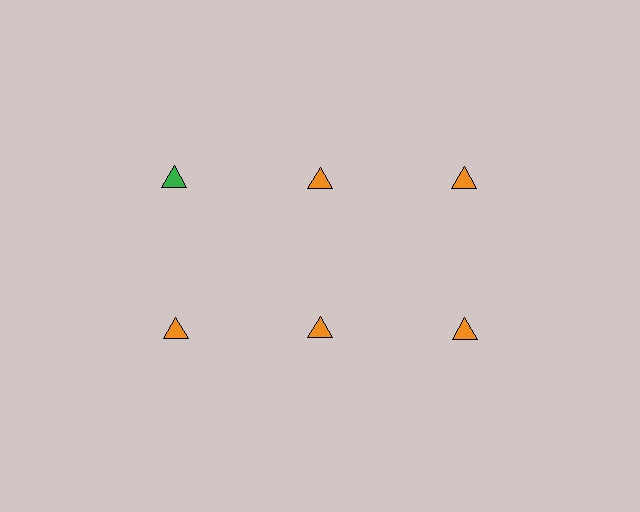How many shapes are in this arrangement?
There are 6 shapes arranged in a grid pattern.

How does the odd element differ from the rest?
It has a different color: green instead of orange.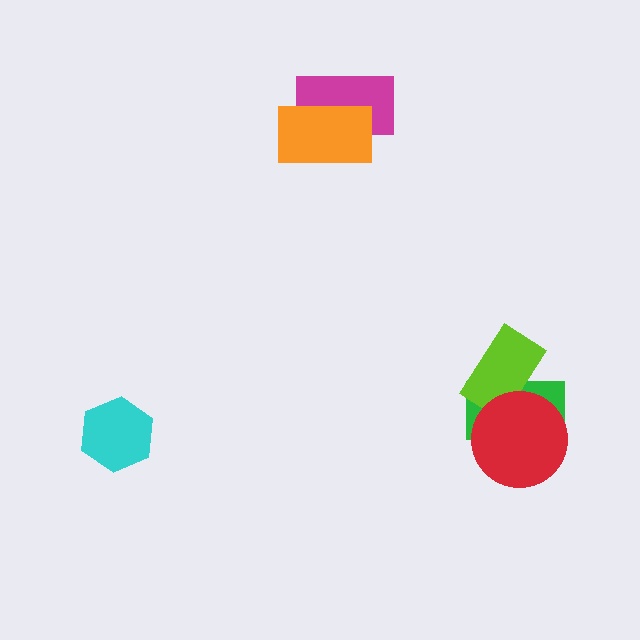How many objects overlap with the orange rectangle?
1 object overlaps with the orange rectangle.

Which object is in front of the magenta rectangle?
The orange rectangle is in front of the magenta rectangle.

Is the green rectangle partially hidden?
Yes, it is partially covered by another shape.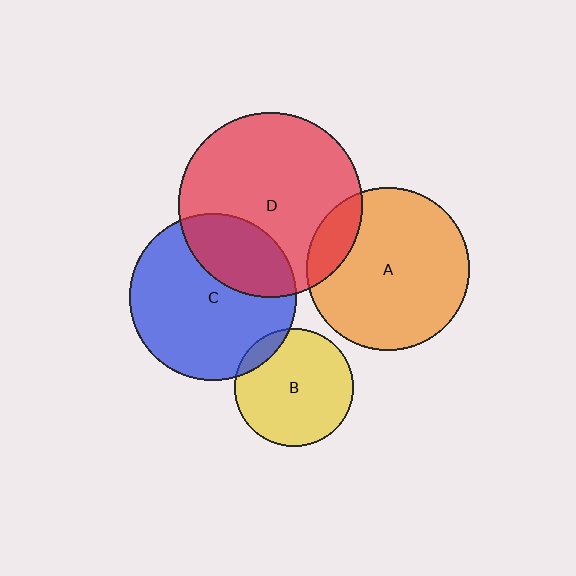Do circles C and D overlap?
Yes.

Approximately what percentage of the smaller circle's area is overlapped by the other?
Approximately 30%.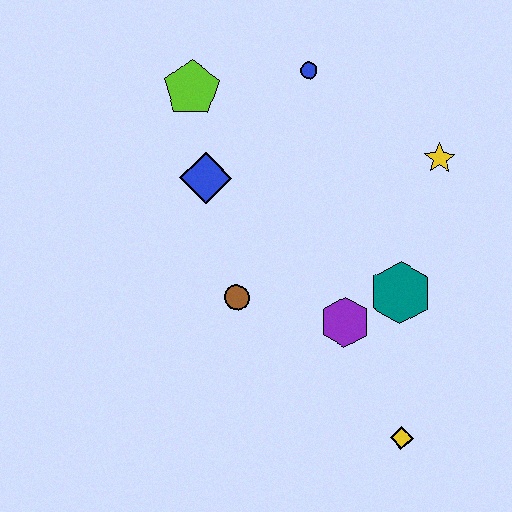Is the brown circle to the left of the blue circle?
Yes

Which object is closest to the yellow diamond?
The purple hexagon is closest to the yellow diamond.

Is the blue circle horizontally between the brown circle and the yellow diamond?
Yes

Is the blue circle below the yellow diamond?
No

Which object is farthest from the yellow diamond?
The lime pentagon is farthest from the yellow diamond.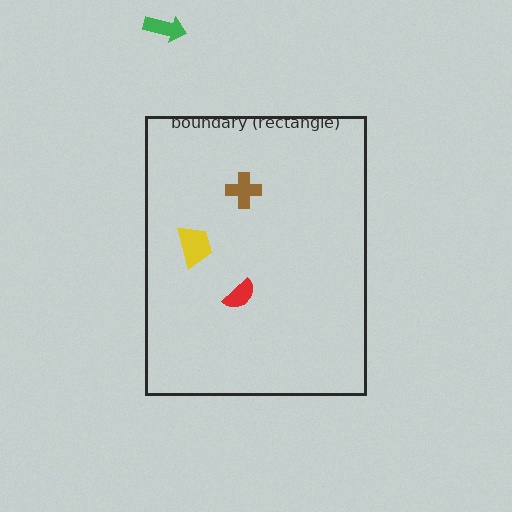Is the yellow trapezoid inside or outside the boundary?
Inside.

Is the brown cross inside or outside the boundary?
Inside.